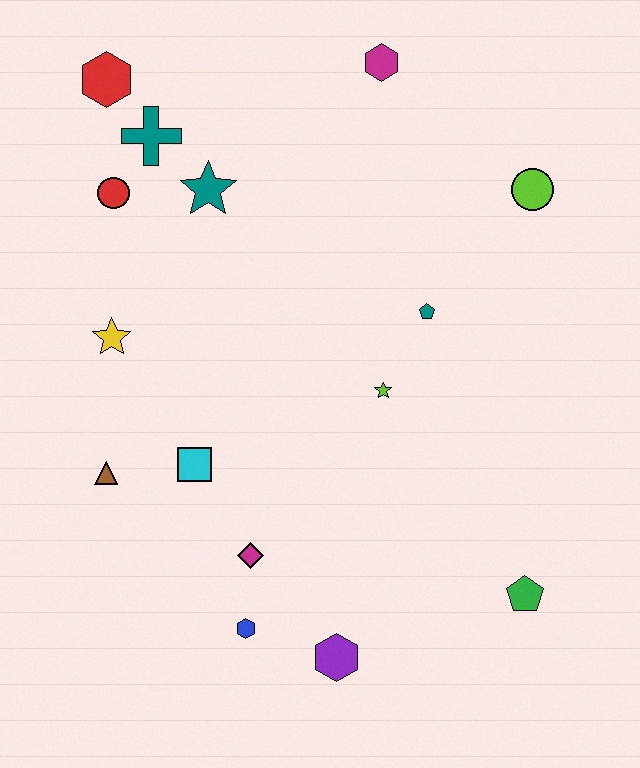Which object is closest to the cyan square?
The brown triangle is closest to the cyan square.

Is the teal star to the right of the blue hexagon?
No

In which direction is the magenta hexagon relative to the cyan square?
The magenta hexagon is above the cyan square.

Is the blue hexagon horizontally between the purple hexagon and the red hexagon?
Yes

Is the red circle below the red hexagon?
Yes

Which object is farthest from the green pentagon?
The red hexagon is farthest from the green pentagon.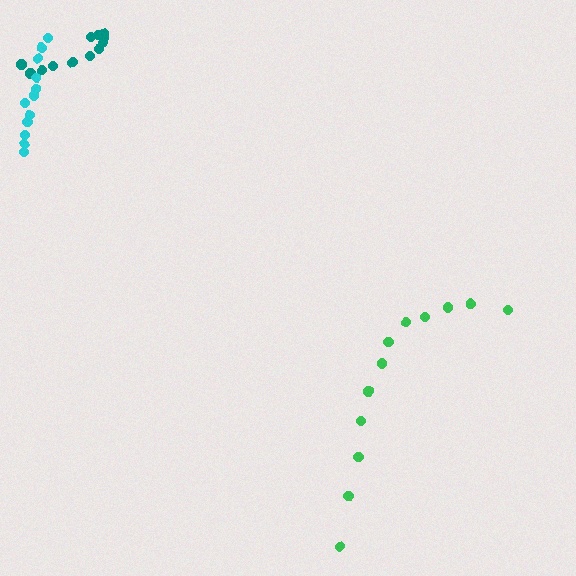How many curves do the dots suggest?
There are 3 distinct paths.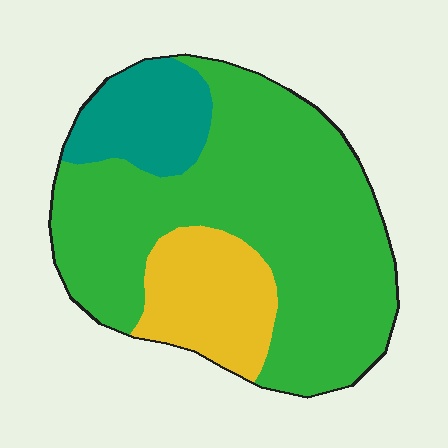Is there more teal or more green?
Green.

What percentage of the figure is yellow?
Yellow covers around 20% of the figure.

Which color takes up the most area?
Green, at roughly 70%.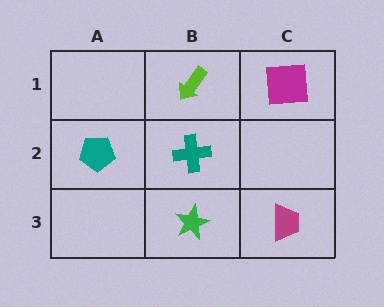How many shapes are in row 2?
2 shapes.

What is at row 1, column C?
A magenta square.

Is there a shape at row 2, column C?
No, that cell is empty.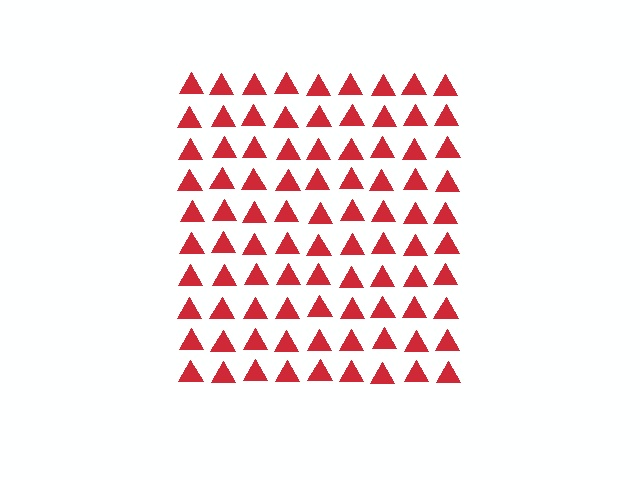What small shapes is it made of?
It is made of small triangles.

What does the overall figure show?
The overall figure shows a square.